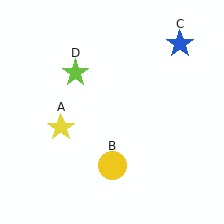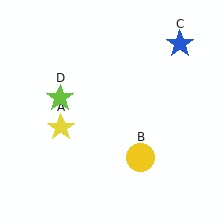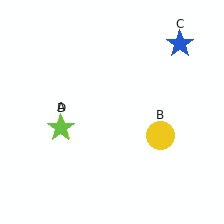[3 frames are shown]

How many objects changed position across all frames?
2 objects changed position: yellow circle (object B), lime star (object D).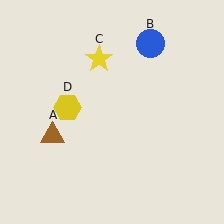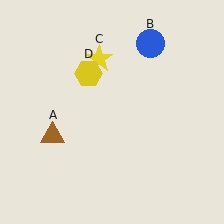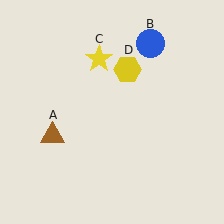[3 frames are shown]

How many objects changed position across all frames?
1 object changed position: yellow hexagon (object D).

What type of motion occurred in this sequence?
The yellow hexagon (object D) rotated clockwise around the center of the scene.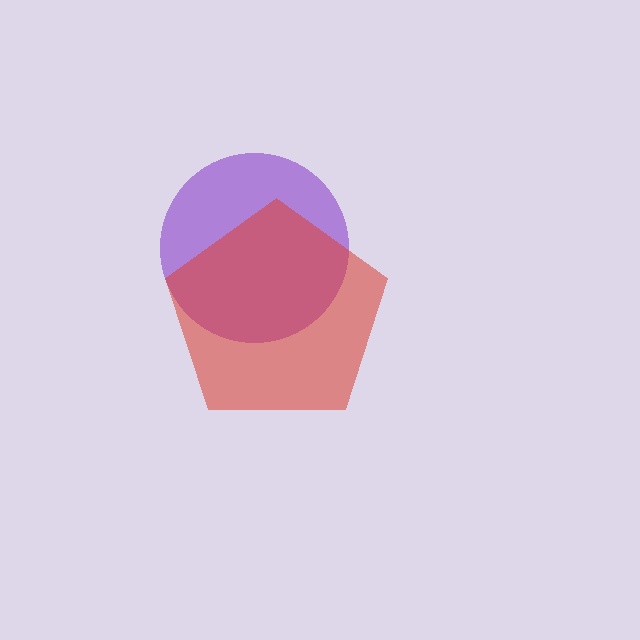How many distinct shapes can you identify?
There are 2 distinct shapes: a purple circle, a red pentagon.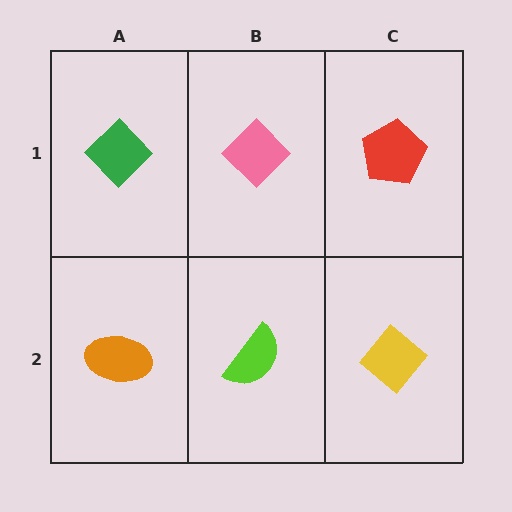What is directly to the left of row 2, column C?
A lime semicircle.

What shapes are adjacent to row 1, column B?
A lime semicircle (row 2, column B), a green diamond (row 1, column A), a red pentagon (row 1, column C).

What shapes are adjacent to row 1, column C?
A yellow diamond (row 2, column C), a pink diamond (row 1, column B).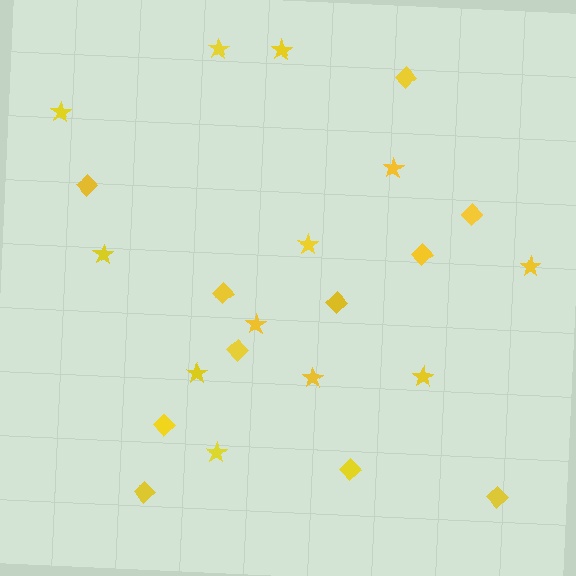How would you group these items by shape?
There are 2 groups: one group of stars (12) and one group of diamonds (11).